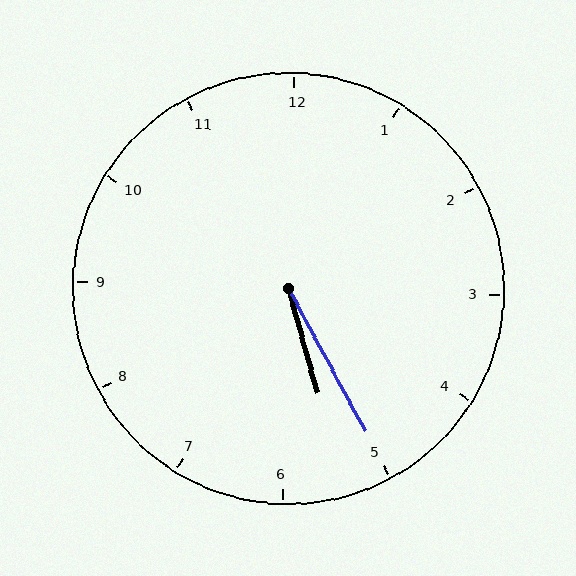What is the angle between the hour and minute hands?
Approximately 12 degrees.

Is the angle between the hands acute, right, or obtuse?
It is acute.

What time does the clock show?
5:25.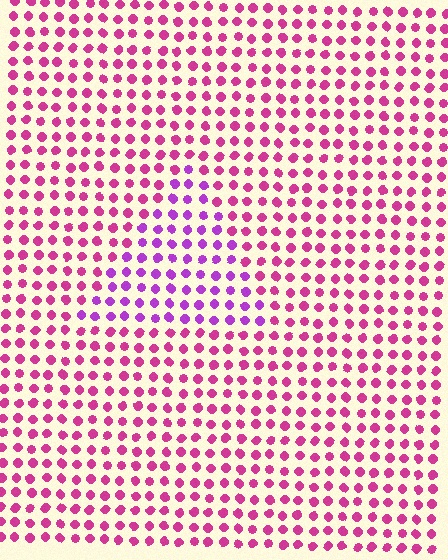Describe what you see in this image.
The image is filled with small magenta elements in a uniform arrangement. A triangle-shaped region is visible where the elements are tinted to a slightly different hue, forming a subtle color boundary.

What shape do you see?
I see a triangle.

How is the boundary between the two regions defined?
The boundary is defined purely by a slight shift in hue (about 35 degrees). Spacing, size, and orientation are identical on both sides.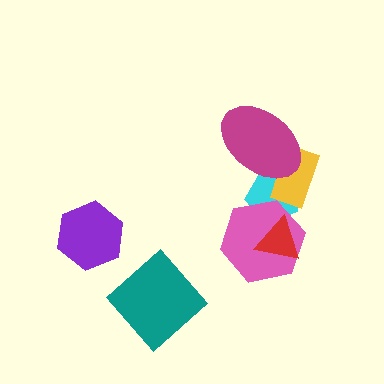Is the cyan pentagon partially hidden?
Yes, it is partially covered by another shape.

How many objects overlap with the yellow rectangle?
2 objects overlap with the yellow rectangle.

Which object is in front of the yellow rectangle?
The magenta ellipse is in front of the yellow rectangle.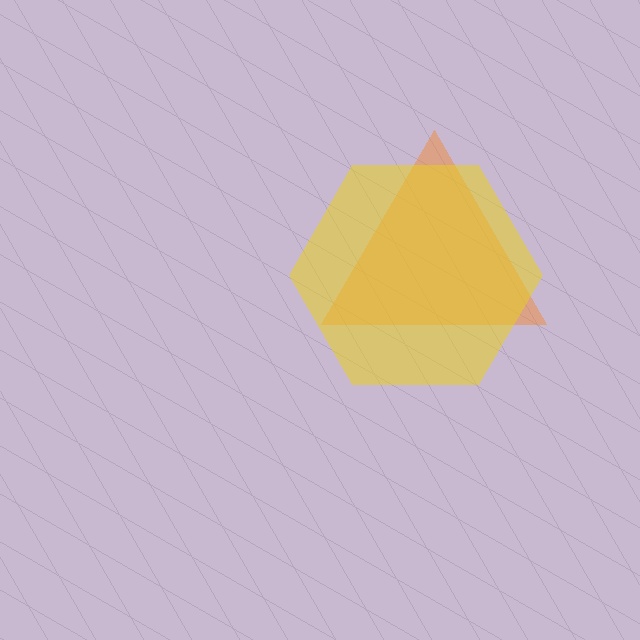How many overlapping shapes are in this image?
There are 2 overlapping shapes in the image.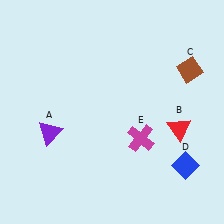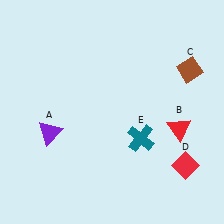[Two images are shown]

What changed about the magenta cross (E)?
In Image 1, E is magenta. In Image 2, it changed to teal.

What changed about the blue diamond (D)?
In Image 1, D is blue. In Image 2, it changed to red.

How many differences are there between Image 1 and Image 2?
There are 2 differences between the two images.